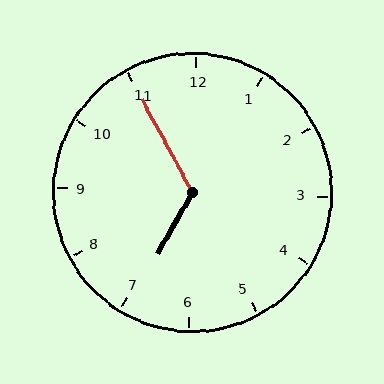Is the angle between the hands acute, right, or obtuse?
It is obtuse.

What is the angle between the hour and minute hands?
Approximately 122 degrees.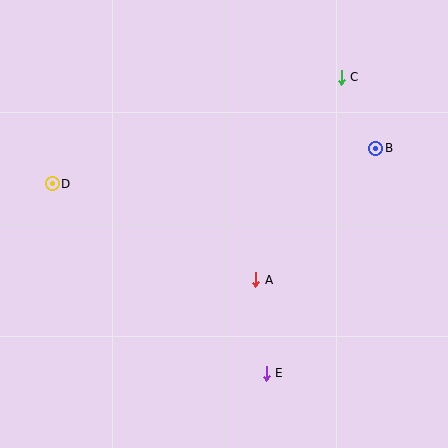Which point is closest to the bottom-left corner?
Point D is closest to the bottom-left corner.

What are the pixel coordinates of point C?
Point C is at (341, 77).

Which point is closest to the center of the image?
Point A at (256, 280) is closest to the center.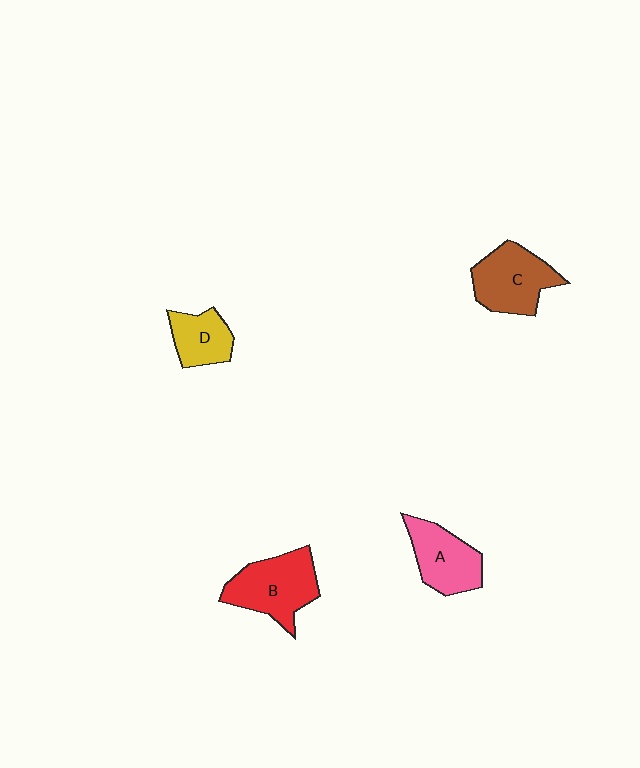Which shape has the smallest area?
Shape D (yellow).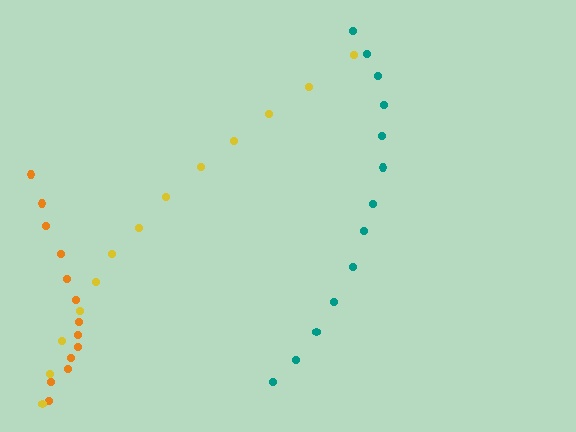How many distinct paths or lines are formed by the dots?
There are 3 distinct paths.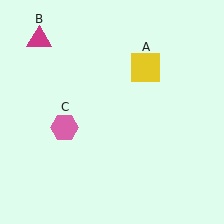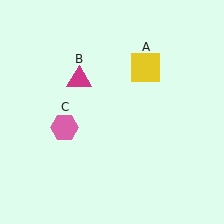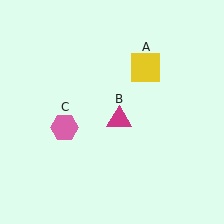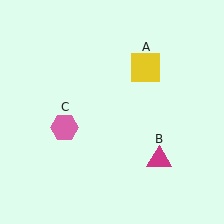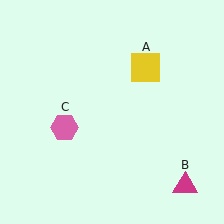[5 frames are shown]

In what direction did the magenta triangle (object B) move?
The magenta triangle (object B) moved down and to the right.